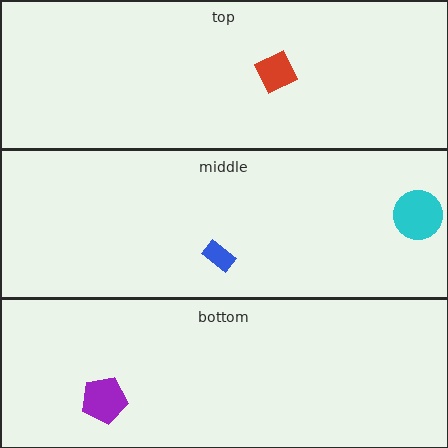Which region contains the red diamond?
The top region.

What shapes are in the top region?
The red diamond.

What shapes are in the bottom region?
The purple pentagon.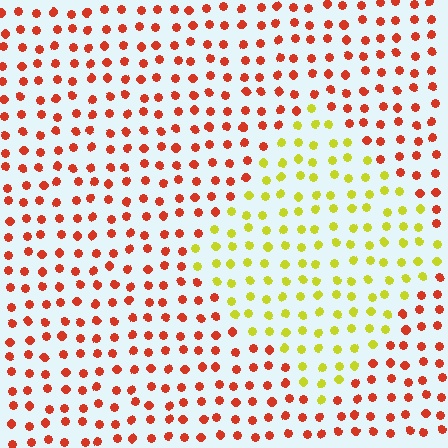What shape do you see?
I see a diamond.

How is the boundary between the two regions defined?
The boundary is defined purely by a slight shift in hue (about 60 degrees). Spacing, size, and orientation are identical on both sides.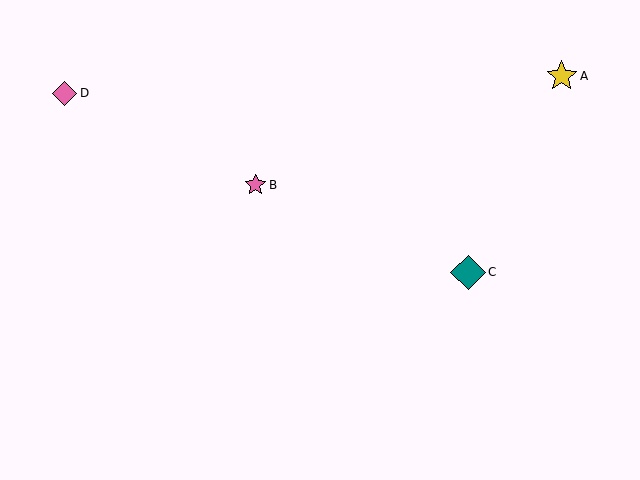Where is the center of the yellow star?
The center of the yellow star is at (562, 76).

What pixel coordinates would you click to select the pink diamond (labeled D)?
Click at (65, 93) to select the pink diamond D.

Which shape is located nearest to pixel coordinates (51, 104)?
The pink diamond (labeled D) at (65, 93) is nearest to that location.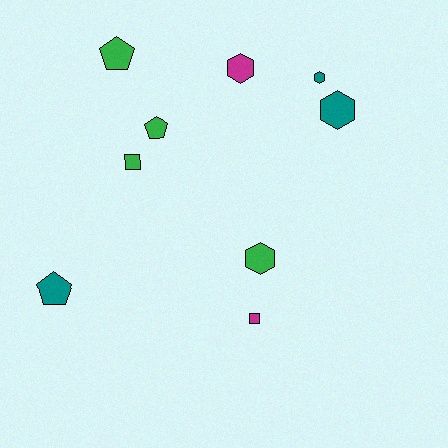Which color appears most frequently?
Green, with 4 objects.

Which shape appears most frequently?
Hexagon, with 4 objects.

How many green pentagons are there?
There are 2 green pentagons.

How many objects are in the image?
There are 9 objects.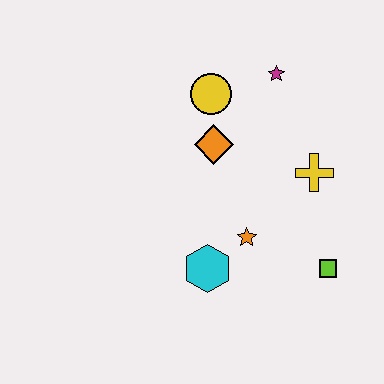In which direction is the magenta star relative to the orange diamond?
The magenta star is above the orange diamond.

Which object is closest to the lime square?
The orange star is closest to the lime square.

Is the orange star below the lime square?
No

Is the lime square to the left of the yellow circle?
No